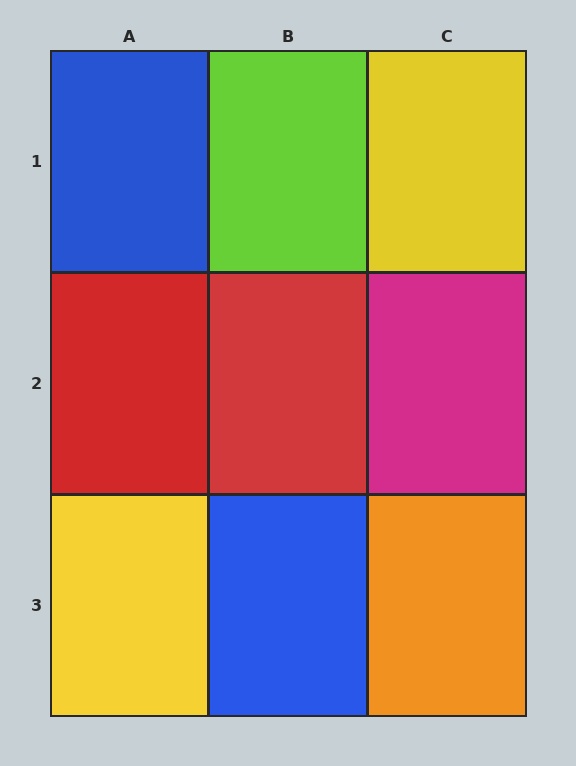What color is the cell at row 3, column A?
Yellow.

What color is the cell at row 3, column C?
Orange.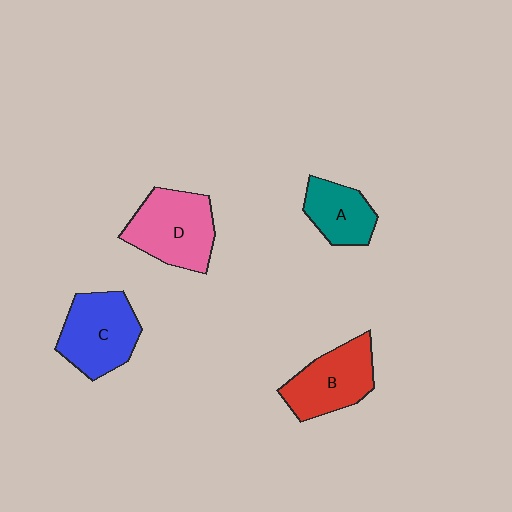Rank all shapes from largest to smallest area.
From largest to smallest: D (pink), C (blue), B (red), A (teal).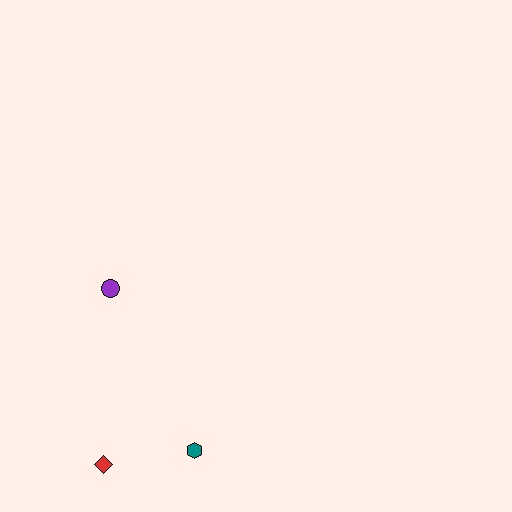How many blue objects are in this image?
There are no blue objects.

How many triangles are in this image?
There are no triangles.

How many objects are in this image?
There are 3 objects.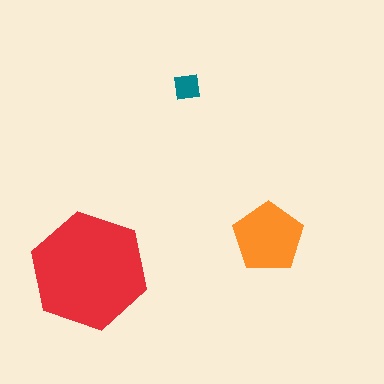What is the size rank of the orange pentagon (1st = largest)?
2nd.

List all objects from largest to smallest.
The red hexagon, the orange pentagon, the teal square.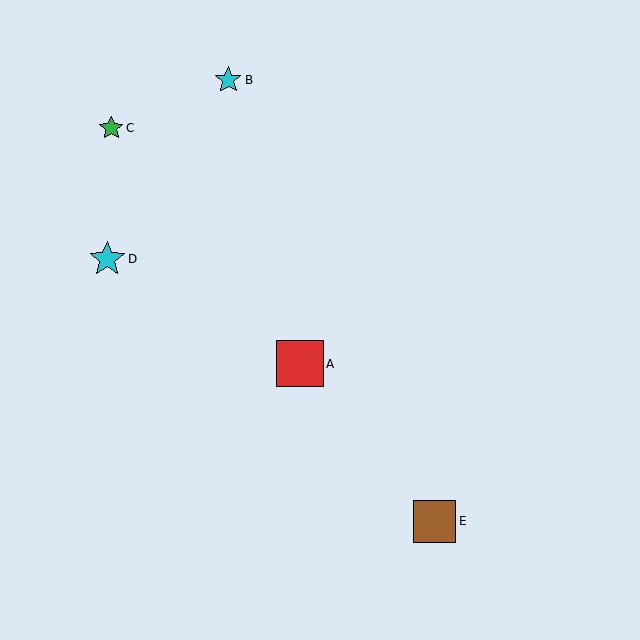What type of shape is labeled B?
Shape B is a cyan star.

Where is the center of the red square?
The center of the red square is at (300, 364).